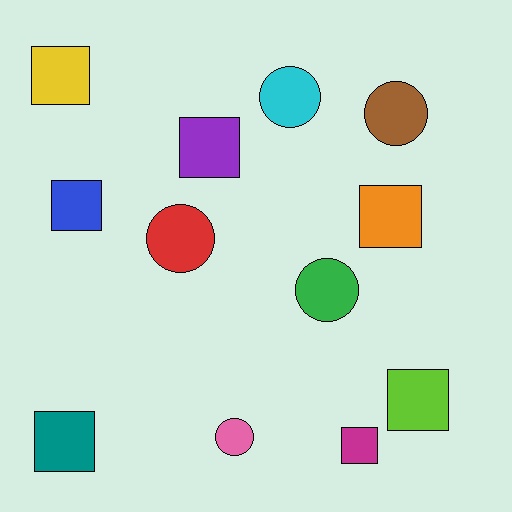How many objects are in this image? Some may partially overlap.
There are 12 objects.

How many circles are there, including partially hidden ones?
There are 5 circles.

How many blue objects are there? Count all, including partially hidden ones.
There is 1 blue object.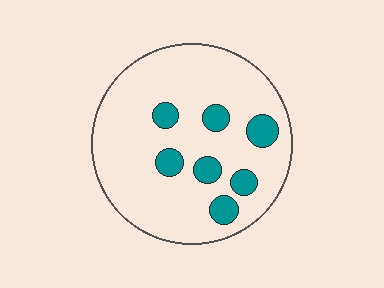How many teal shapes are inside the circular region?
7.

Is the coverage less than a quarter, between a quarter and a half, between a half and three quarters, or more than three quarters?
Less than a quarter.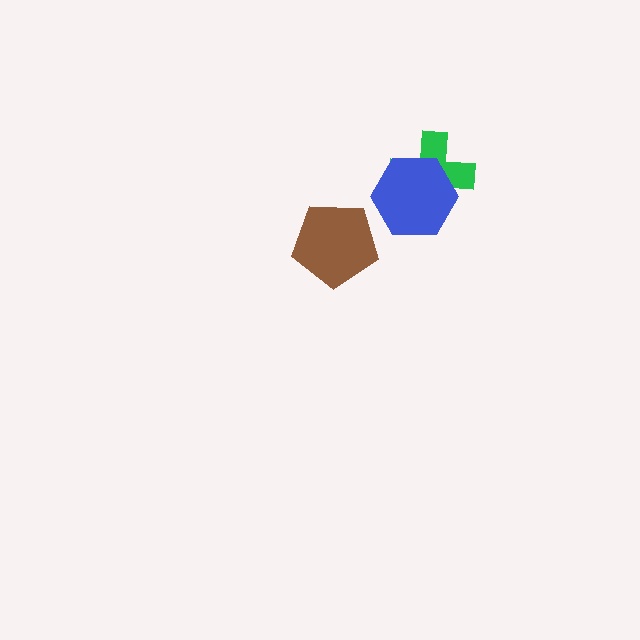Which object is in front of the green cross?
The blue hexagon is in front of the green cross.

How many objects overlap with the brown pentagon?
0 objects overlap with the brown pentagon.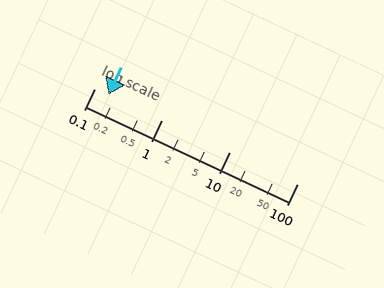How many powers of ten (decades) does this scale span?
The scale spans 3 decades, from 0.1 to 100.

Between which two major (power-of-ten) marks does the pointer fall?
The pointer is between 0.1 and 1.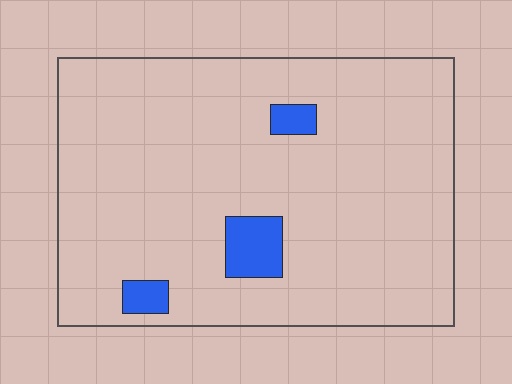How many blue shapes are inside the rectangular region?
3.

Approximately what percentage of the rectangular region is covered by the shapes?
Approximately 5%.